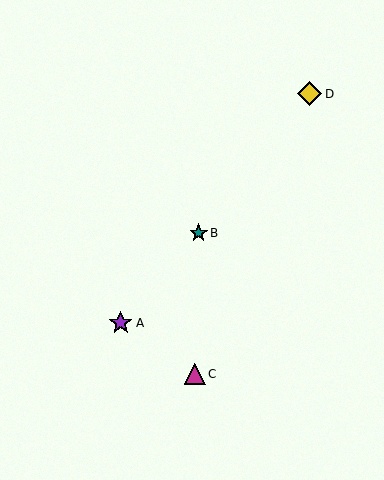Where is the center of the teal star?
The center of the teal star is at (199, 233).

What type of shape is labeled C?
Shape C is a magenta triangle.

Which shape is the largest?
The yellow diamond (labeled D) is the largest.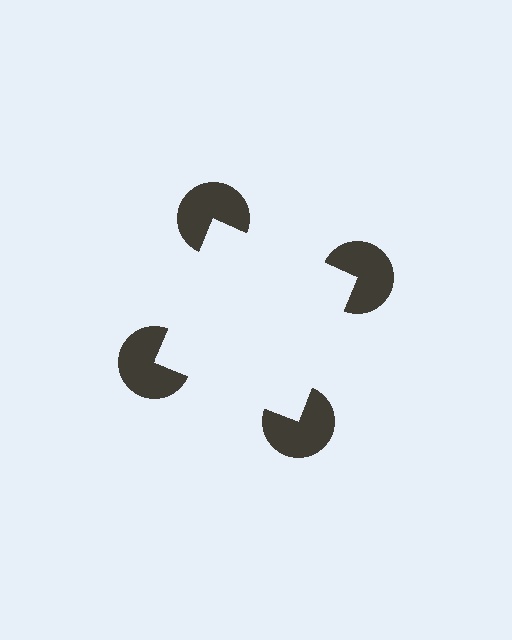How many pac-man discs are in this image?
There are 4 — one at each vertex of the illusory square.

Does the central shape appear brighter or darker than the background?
It typically appears slightly brighter than the background, even though no actual brightness change is drawn.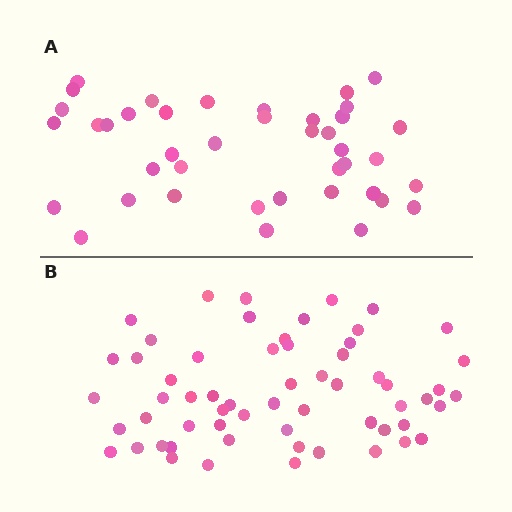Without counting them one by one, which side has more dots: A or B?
Region B (the bottom region) has more dots.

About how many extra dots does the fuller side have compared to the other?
Region B has approximately 20 more dots than region A.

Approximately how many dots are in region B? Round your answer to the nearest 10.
About 60 dots.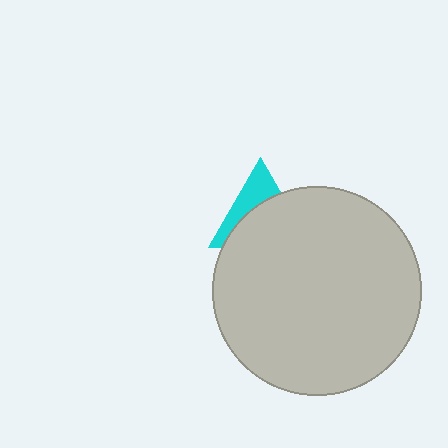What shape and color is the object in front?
The object in front is a light gray circle.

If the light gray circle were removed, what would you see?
You would see the complete cyan triangle.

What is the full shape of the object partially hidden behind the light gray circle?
The partially hidden object is a cyan triangle.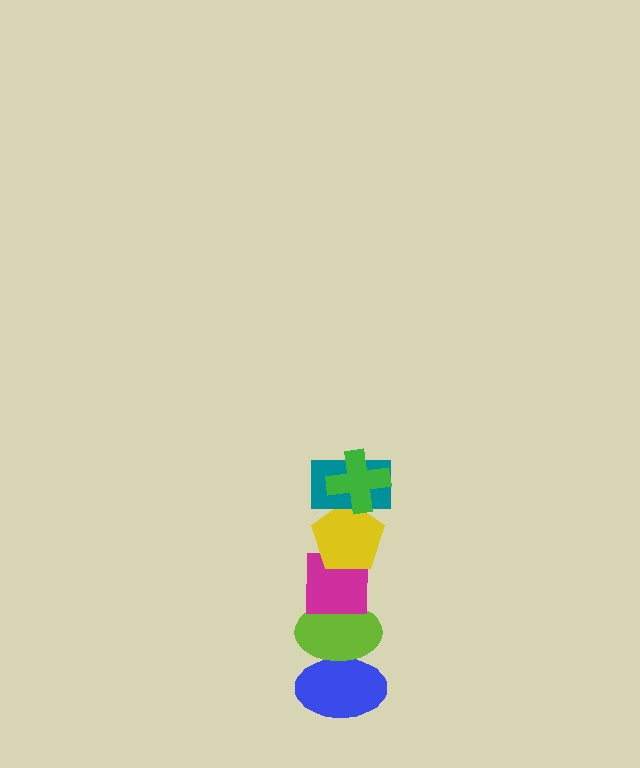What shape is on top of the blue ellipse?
The lime ellipse is on top of the blue ellipse.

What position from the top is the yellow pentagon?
The yellow pentagon is 3rd from the top.